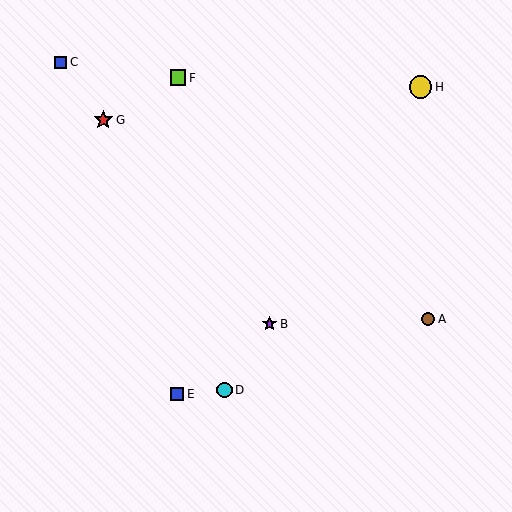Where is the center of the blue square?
The center of the blue square is at (60, 62).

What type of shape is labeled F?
Shape F is a lime square.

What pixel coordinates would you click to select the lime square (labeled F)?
Click at (178, 78) to select the lime square F.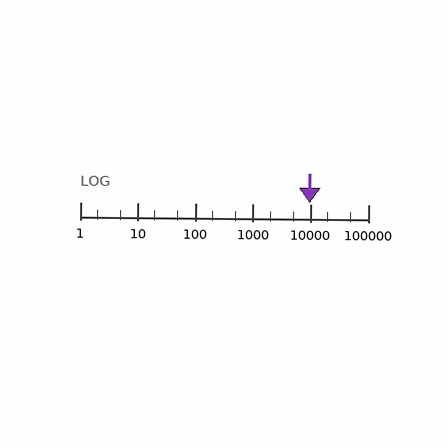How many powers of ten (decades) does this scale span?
The scale spans 5 decades, from 1 to 100000.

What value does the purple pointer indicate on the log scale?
The pointer indicates approximately 9600.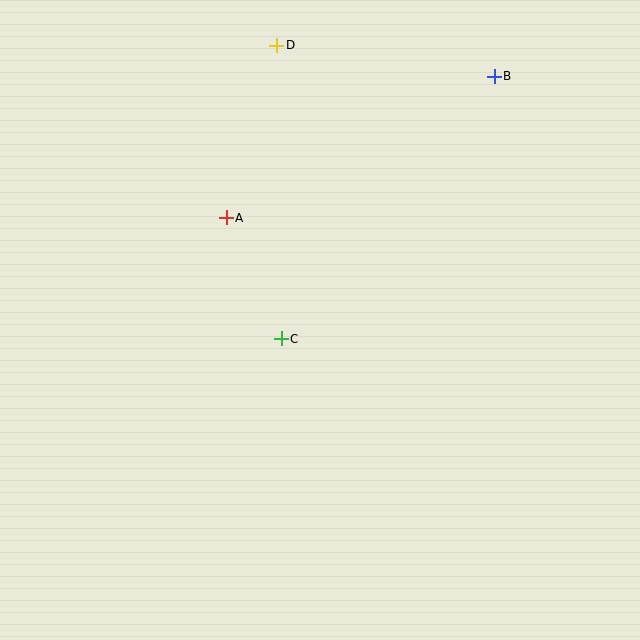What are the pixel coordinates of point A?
Point A is at (226, 218).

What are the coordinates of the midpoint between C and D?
The midpoint between C and D is at (279, 192).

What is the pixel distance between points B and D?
The distance between B and D is 219 pixels.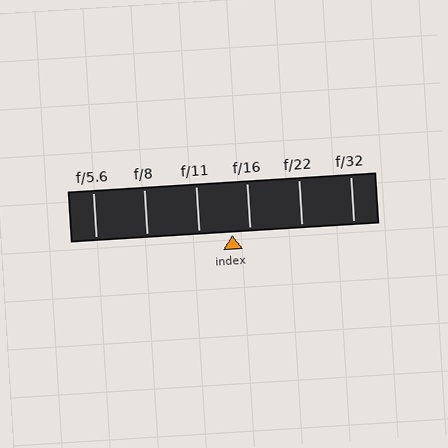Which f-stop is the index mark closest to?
The index mark is closest to f/16.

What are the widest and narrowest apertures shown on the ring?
The widest aperture shown is f/5.6 and the narrowest is f/32.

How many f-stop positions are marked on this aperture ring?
There are 6 f-stop positions marked.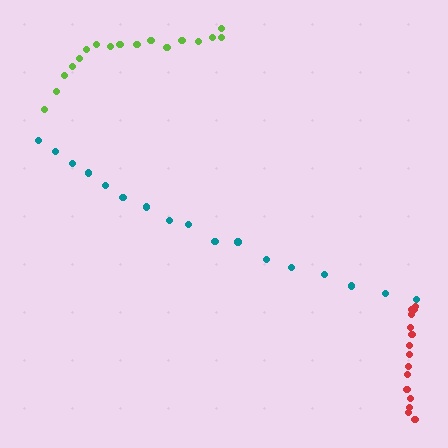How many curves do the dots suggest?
There are 3 distinct paths.